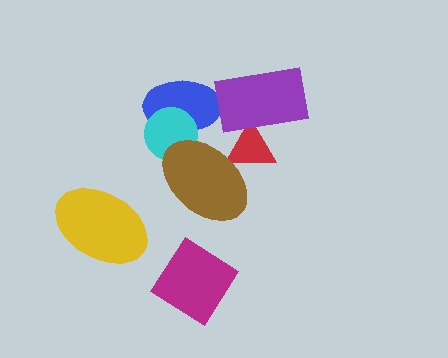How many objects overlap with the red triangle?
2 objects overlap with the red triangle.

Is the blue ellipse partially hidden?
Yes, it is partially covered by another shape.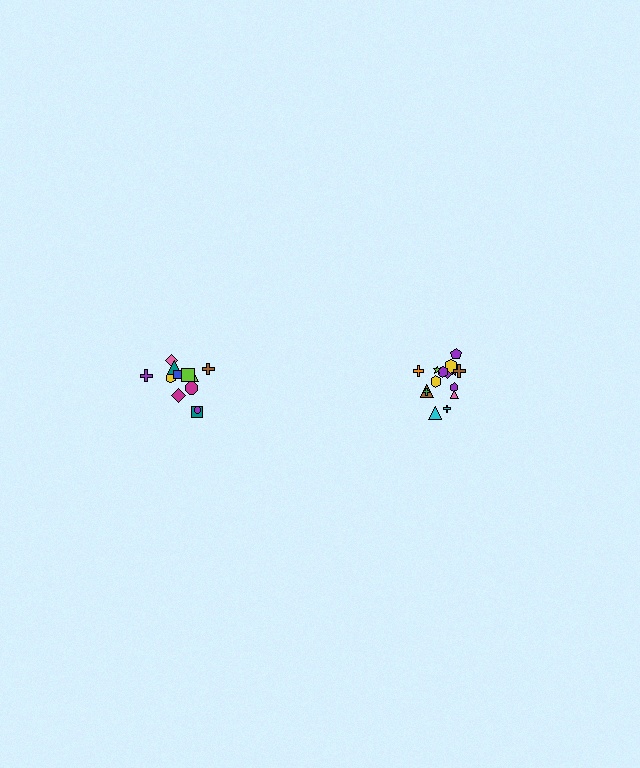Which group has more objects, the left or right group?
The right group.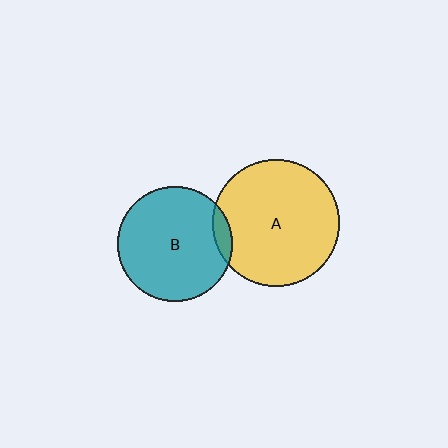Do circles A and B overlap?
Yes.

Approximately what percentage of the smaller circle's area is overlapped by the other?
Approximately 5%.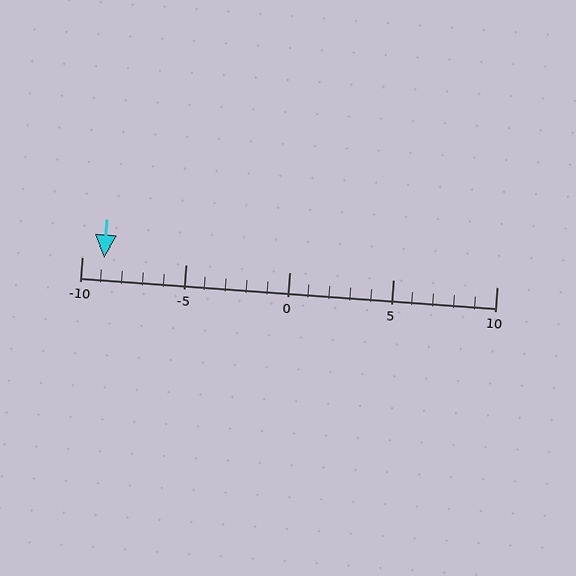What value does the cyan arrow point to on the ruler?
The cyan arrow points to approximately -9.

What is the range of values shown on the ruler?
The ruler shows values from -10 to 10.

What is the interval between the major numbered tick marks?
The major tick marks are spaced 5 units apart.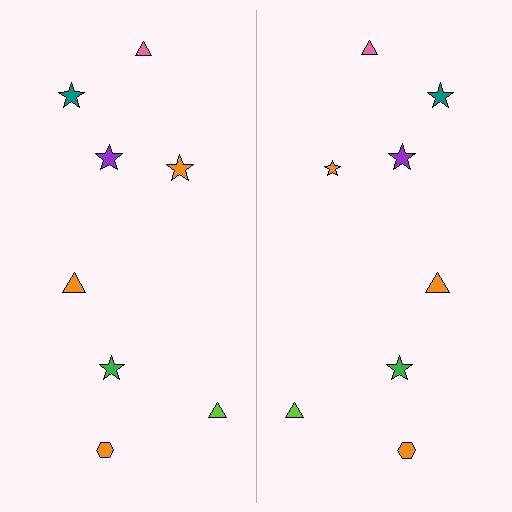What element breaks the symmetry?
The orange star on the right side has a different size than its mirror counterpart.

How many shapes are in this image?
There are 16 shapes in this image.